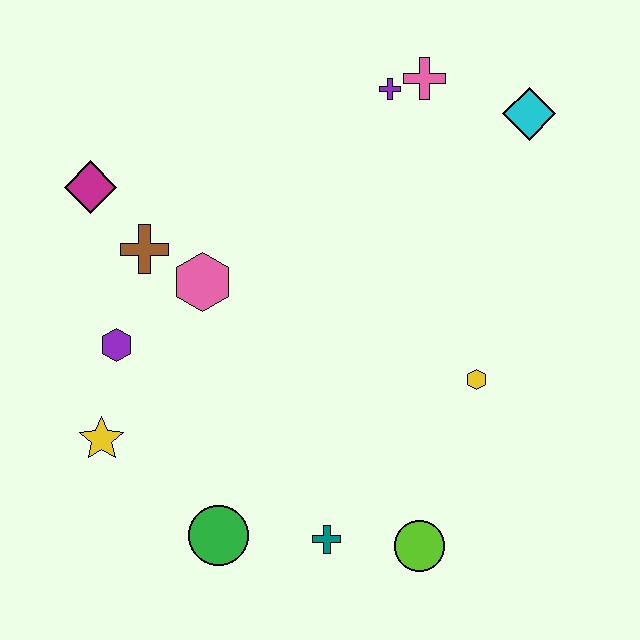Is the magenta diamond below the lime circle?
No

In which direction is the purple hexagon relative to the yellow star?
The purple hexagon is above the yellow star.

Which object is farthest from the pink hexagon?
The cyan diamond is farthest from the pink hexagon.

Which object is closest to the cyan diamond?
The pink cross is closest to the cyan diamond.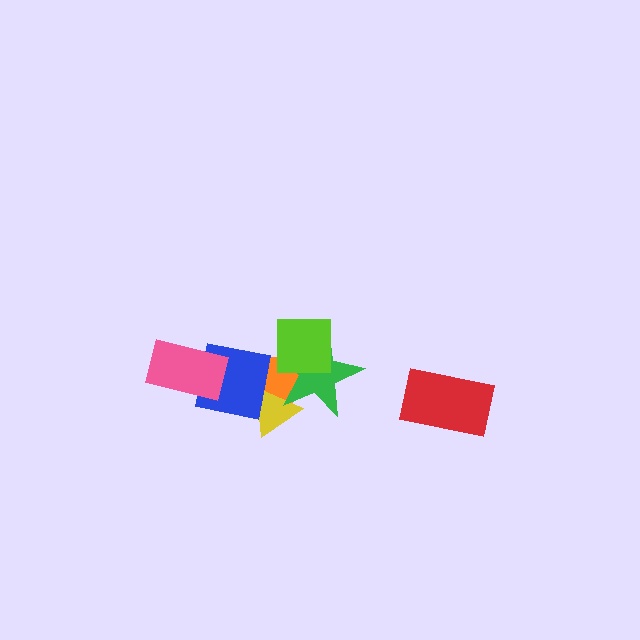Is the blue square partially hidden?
Yes, it is partially covered by another shape.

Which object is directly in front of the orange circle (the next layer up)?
The yellow triangle is directly in front of the orange circle.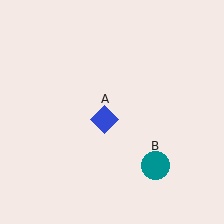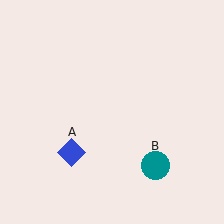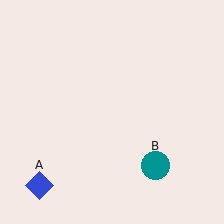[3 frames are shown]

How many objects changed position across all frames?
1 object changed position: blue diamond (object A).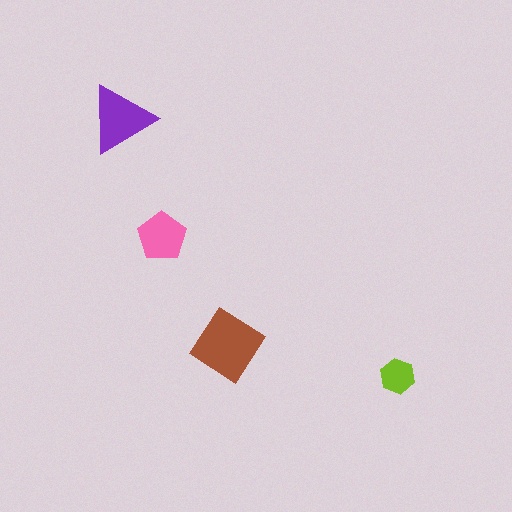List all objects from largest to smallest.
The brown diamond, the purple triangle, the pink pentagon, the lime hexagon.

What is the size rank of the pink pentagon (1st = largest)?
3rd.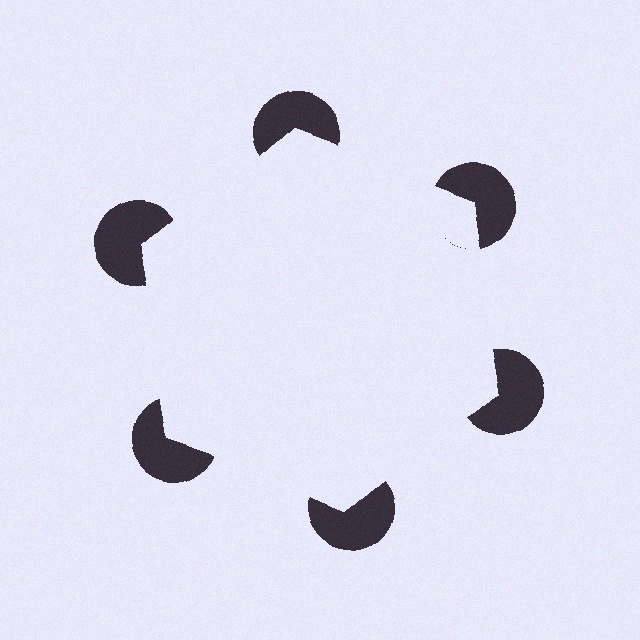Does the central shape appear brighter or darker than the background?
It typically appears slightly brighter than the background, even though no actual brightness change is drawn.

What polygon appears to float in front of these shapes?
An illusory hexagon — its edges are inferred from the aligned wedge cuts in the pac-man discs, not physically drawn.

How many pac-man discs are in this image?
There are 6 — one at each vertex of the illusory hexagon.